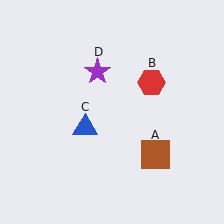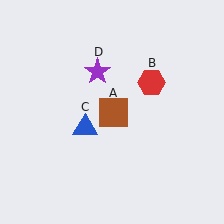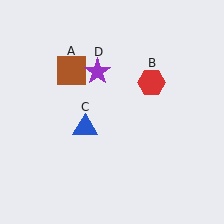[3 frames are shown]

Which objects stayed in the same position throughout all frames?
Red hexagon (object B) and blue triangle (object C) and purple star (object D) remained stationary.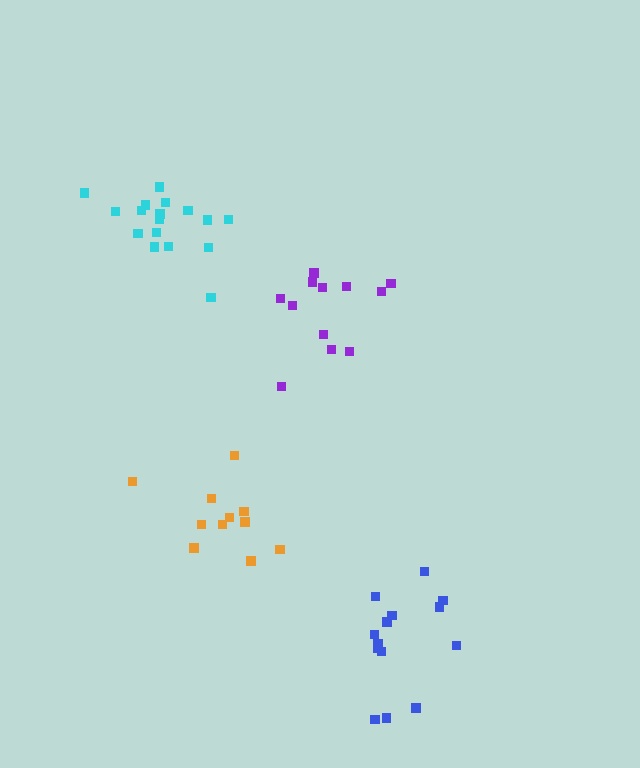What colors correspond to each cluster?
The clusters are colored: purple, blue, orange, cyan.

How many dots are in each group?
Group 1: 12 dots, Group 2: 14 dots, Group 3: 11 dots, Group 4: 17 dots (54 total).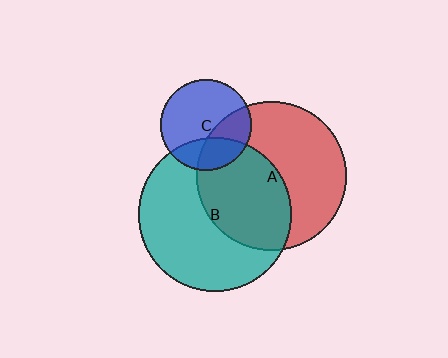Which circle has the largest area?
Circle B (teal).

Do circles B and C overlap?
Yes.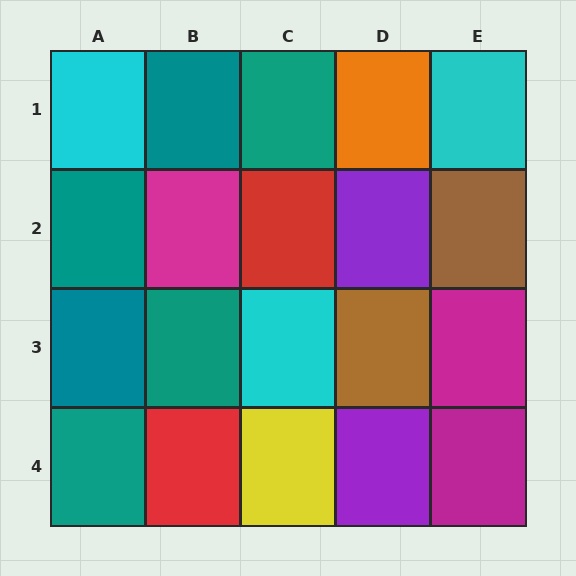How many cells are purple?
2 cells are purple.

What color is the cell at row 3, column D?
Brown.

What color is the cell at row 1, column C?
Teal.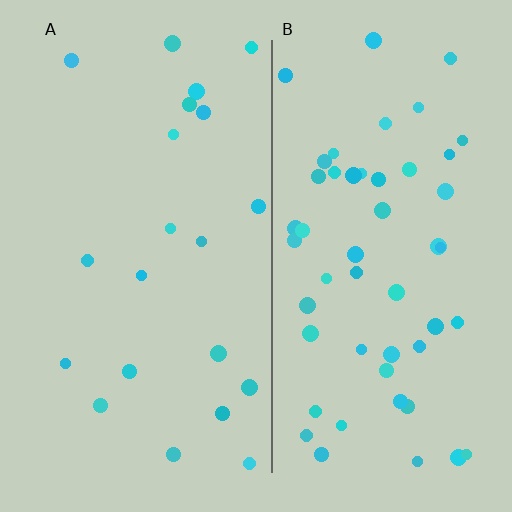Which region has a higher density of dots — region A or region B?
B (the right).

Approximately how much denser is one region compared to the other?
Approximately 2.5× — region B over region A.